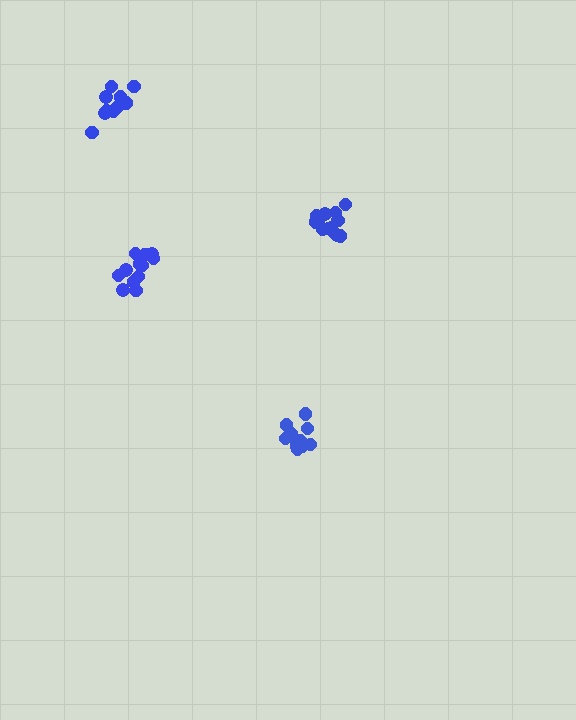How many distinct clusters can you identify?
There are 4 distinct clusters.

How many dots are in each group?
Group 1: 10 dots, Group 2: 14 dots, Group 3: 12 dots, Group 4: 11 dots (47 total).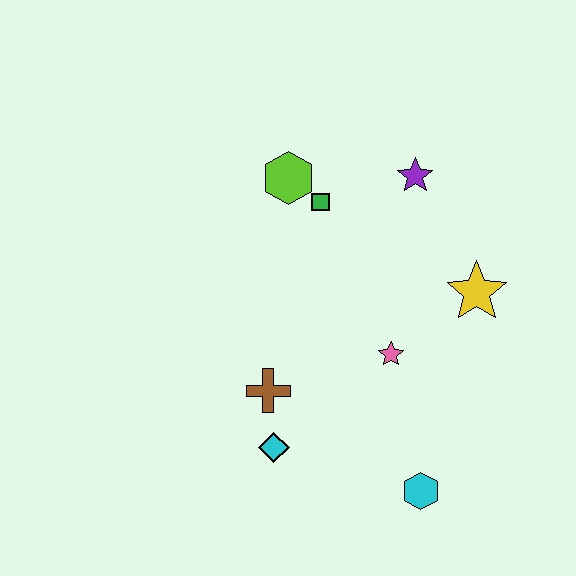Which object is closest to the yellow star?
The pink star is closest to the yellow star.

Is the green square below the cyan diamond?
No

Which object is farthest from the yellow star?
The cyan diamond is farthest from the yellow star.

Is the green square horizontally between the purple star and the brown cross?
Yes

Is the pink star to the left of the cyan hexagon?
Yes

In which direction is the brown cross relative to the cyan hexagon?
The brown cross is to the left of the cyan hexagon.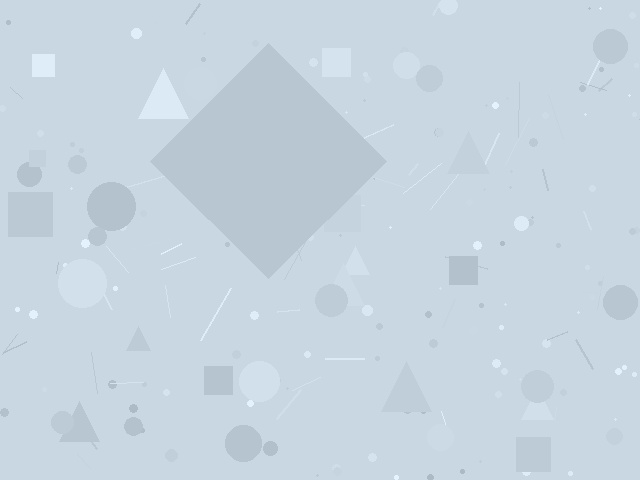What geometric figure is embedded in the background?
A diamond is embedded in the background.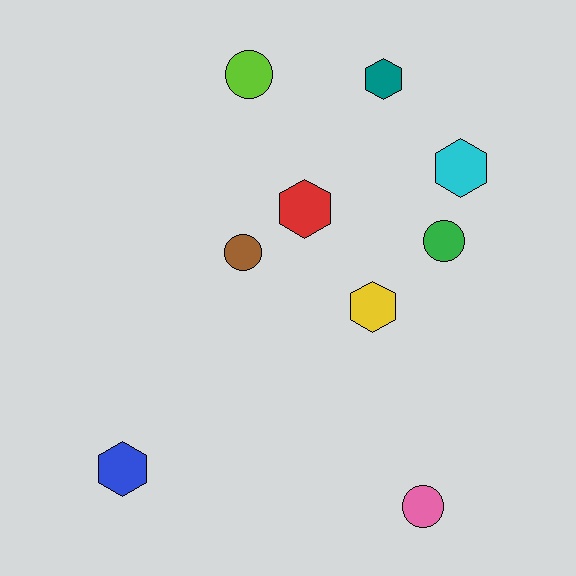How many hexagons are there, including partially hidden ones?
There are 5 hexagons.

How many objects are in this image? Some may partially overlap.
There are 9 objects.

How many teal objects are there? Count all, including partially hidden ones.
There is 1 teal object.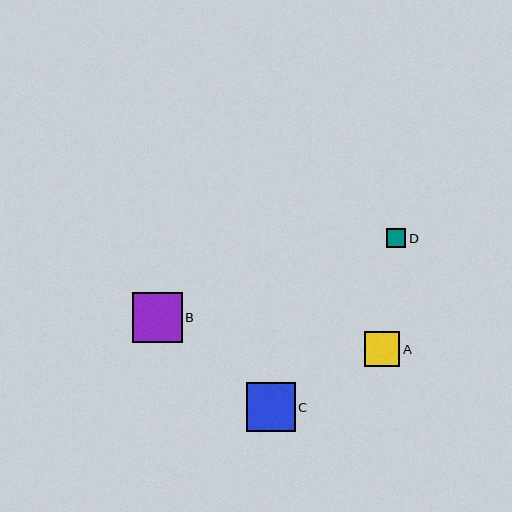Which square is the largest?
Square B is the largest with a size of approximately 50 pixels.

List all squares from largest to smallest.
From largest to smallest: B, C, A, D.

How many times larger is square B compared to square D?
Square B is approximately 2.6 times the size of square D.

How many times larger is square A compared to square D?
Square A is approximately 1.8 times the size of square D.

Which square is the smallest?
Square D is the smallest with a size of approximately 19 pixels.